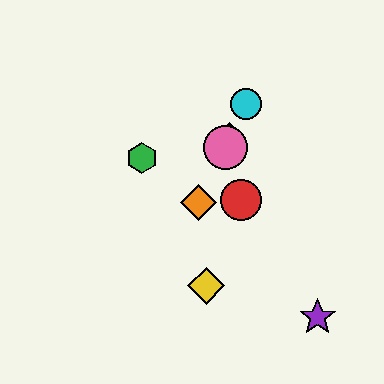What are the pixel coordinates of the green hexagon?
The green hexagon is at (142, 158).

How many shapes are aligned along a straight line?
4 shapes (the blue diamond, the orange diamond, the cyan circle, the pink circle) are aligned along a straight line.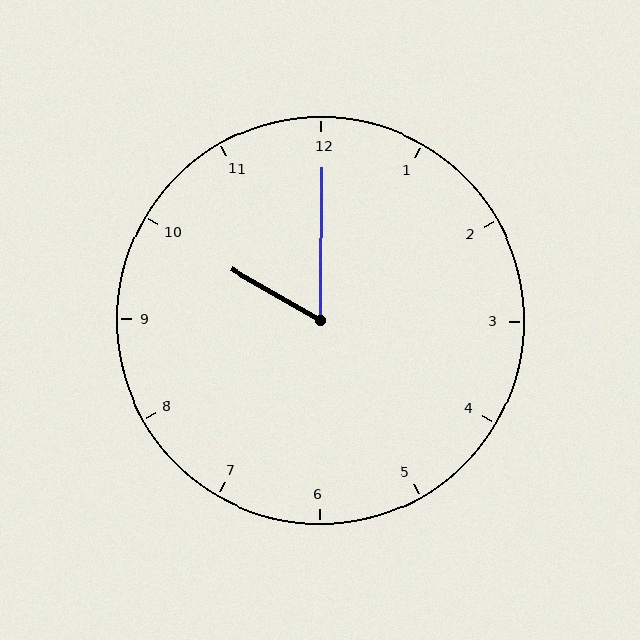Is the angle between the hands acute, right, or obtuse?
It is acute.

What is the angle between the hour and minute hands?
Approximately 60 degrees.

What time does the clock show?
10:00.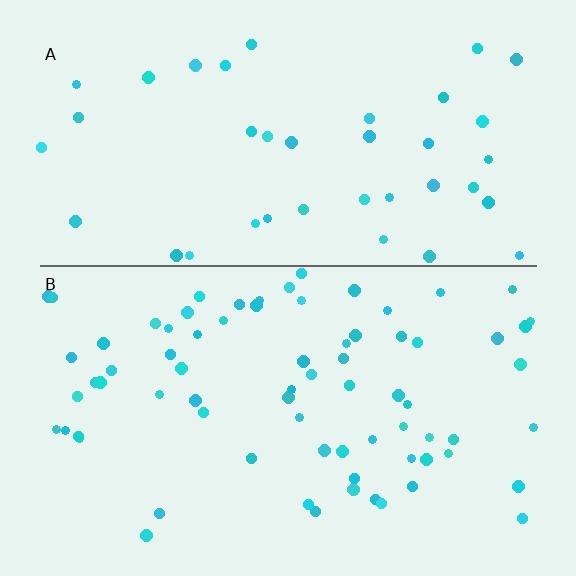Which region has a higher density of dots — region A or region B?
B (the bottom).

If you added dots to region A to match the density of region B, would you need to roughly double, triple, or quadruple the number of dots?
Approximately double.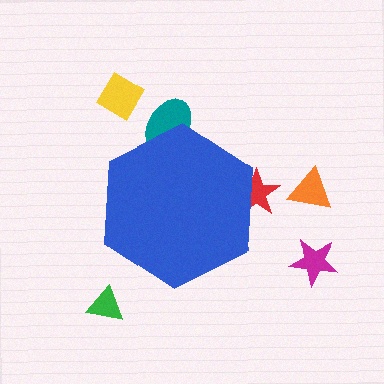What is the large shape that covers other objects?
A blue hexagon.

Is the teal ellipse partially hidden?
Yes, the teal ellipse is partially hidden behind the blue hexagon.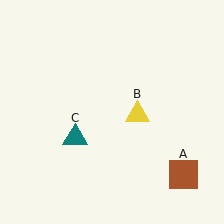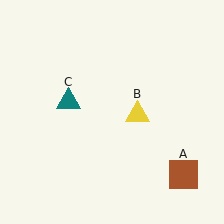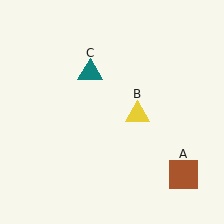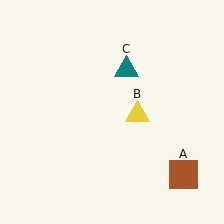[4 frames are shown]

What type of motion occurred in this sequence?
The teal triangle (object C) rotated clockwise around the center of the scene.